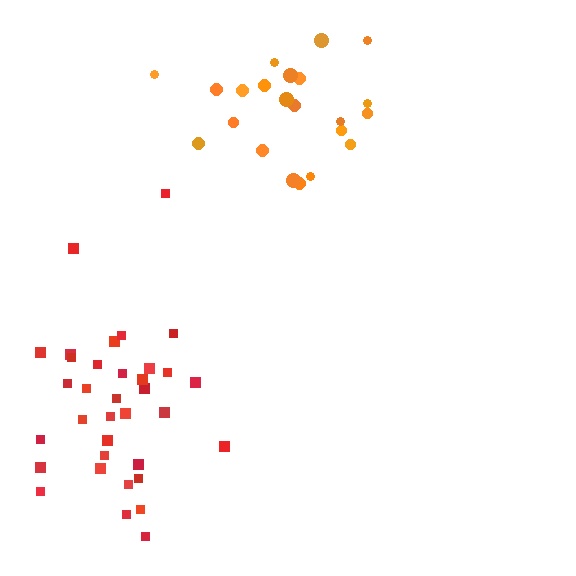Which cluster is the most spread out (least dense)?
Red.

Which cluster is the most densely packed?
Orange.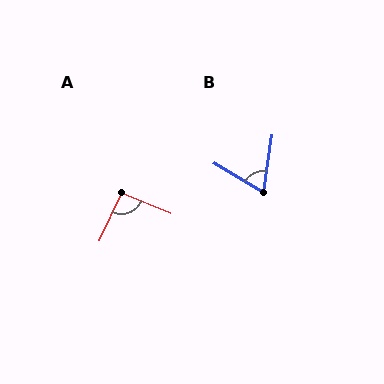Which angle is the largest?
A, at approximately 93 degrees.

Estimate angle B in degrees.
Approximately 68 degrees.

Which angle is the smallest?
B, at approximately 68 degrees.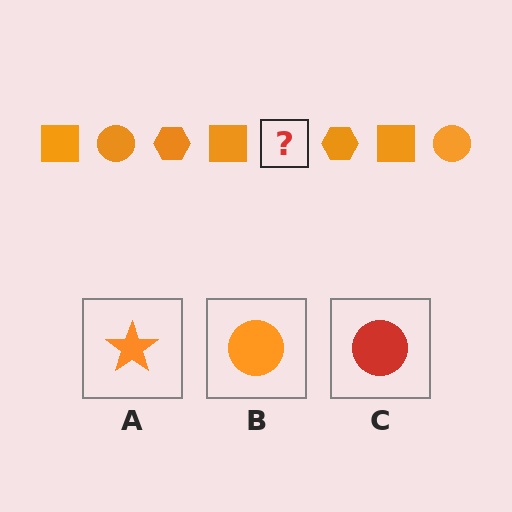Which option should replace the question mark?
Option B.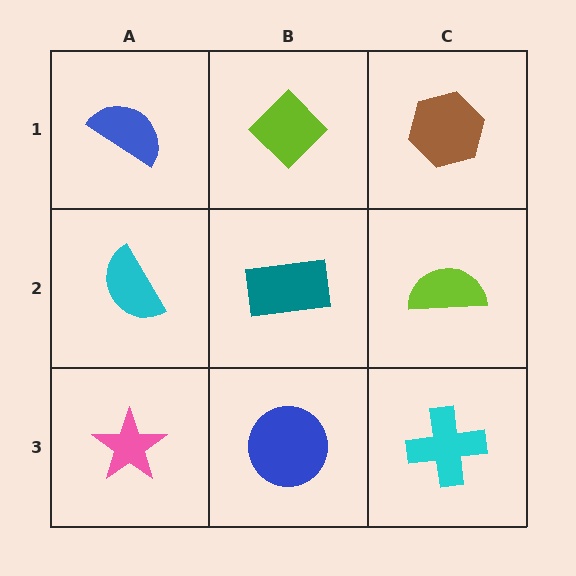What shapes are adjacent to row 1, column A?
A cyan semicircle (row 2, column A), a lime diamond (row 1, column B).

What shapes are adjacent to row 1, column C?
A lime semicircle (row 2, column C), a lime diamond (row 1, column B).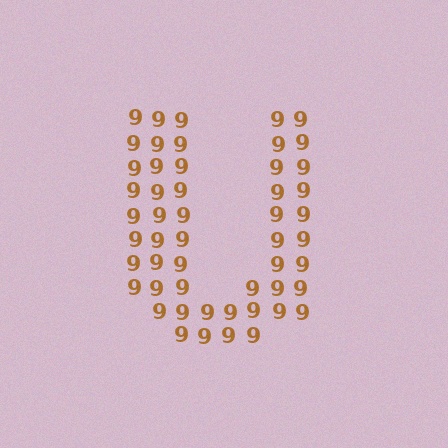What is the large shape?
The large shape is the letter U.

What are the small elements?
The small elements are digit 9's.